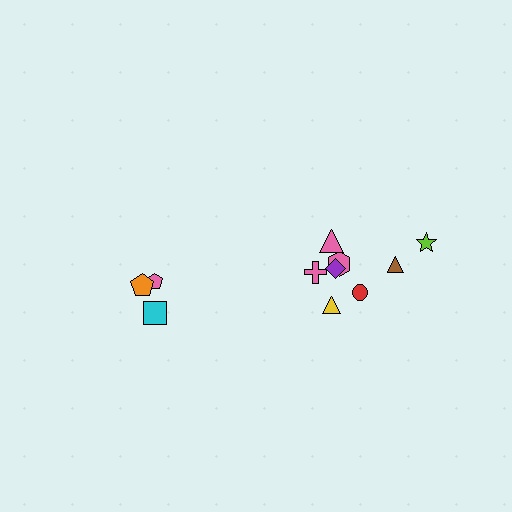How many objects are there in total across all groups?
There are 11 objects.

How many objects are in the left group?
There are 3 objects.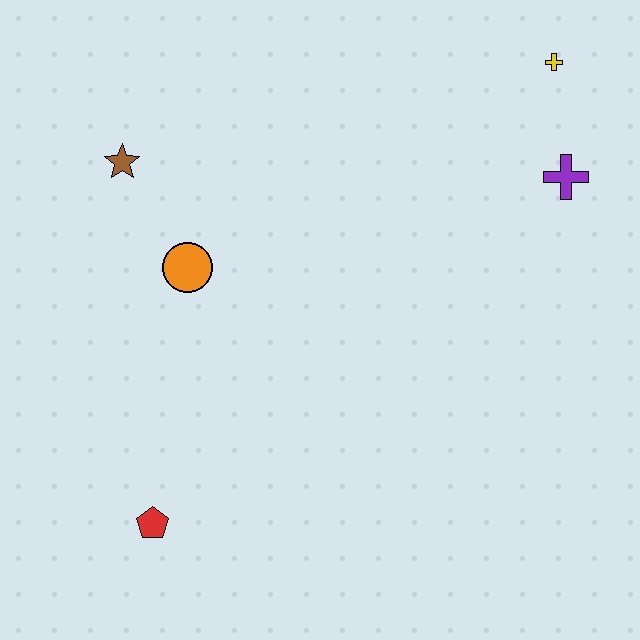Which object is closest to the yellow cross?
The purple cross is closest to the yellow cross.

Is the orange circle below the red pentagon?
No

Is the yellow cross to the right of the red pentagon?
Yes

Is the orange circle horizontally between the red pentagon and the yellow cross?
Yes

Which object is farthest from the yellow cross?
The red pentagon is farthest from the yellow cross.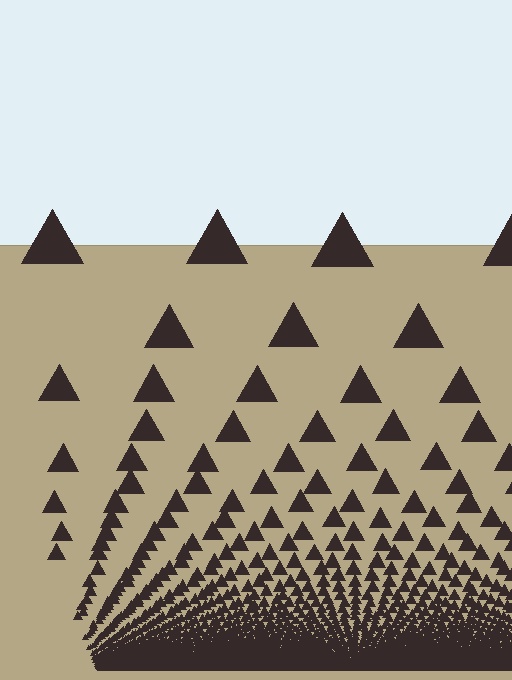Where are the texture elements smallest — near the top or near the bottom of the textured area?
Near the bottom.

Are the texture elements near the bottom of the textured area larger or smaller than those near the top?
Smaller. The gradient is inverted — elements near the bottom are smaller and denser.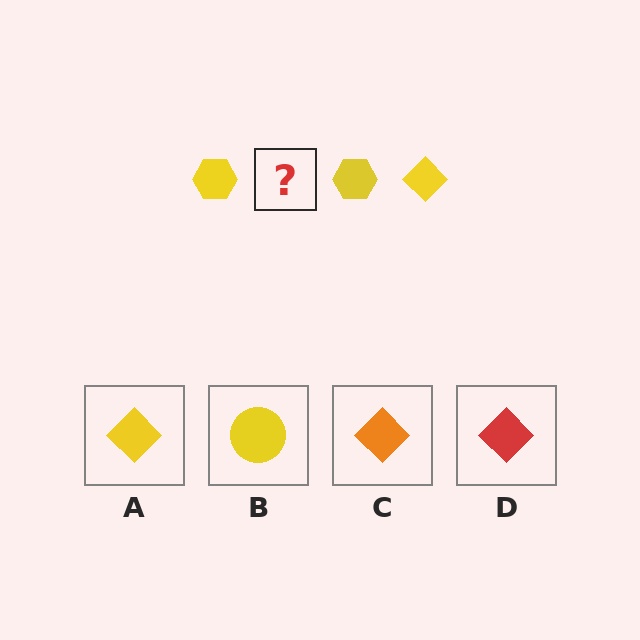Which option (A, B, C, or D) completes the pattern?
A.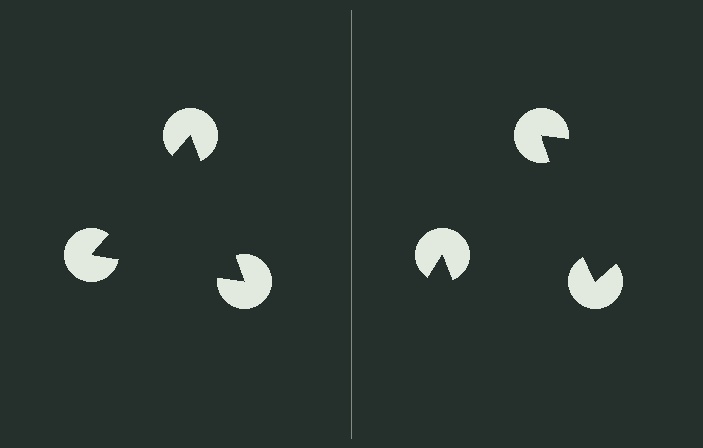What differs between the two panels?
The pac-man discs are positioned identically on both sides; only the wedge orientations differ. On the left they align to a triangle; on the right they are misaligned.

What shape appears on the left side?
An illusory triangle.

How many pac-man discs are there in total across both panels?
6 — 3 on each side.